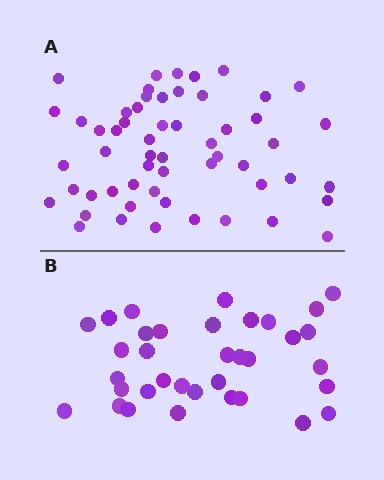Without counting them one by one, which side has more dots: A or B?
Region A (the top region) has more dots.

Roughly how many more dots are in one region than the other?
Region A has approximately 20 more dots than region B.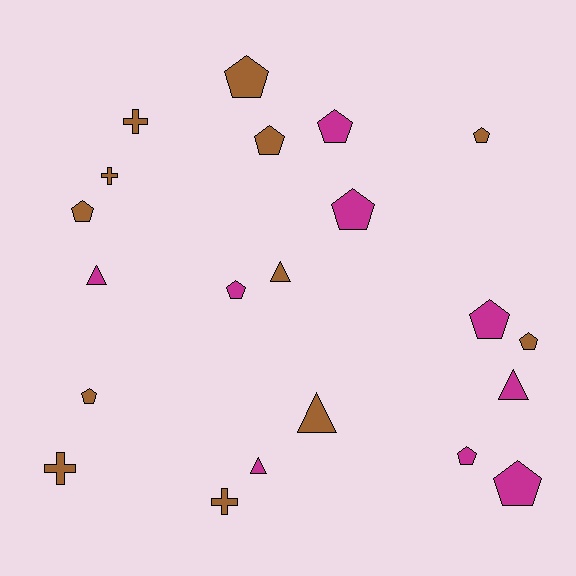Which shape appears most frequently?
Pentagon, with 12 objects.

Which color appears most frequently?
Brown, with 12 objects.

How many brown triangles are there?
There are 2 brown triangles.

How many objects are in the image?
There are 21 objects.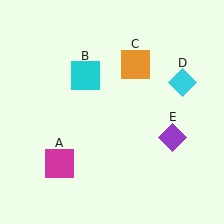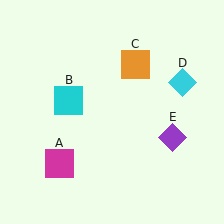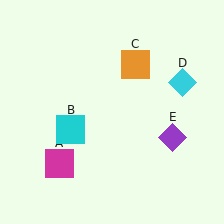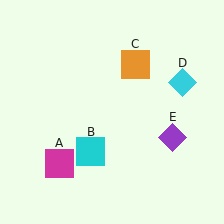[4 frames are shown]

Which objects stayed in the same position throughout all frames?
Magenta square (object A) and orange square (object C) and cyan diamond (object D) and purple diamond (object E) remained stationary.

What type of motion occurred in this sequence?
The cyan square (object B) rotated counterclockwise around the center of the scene.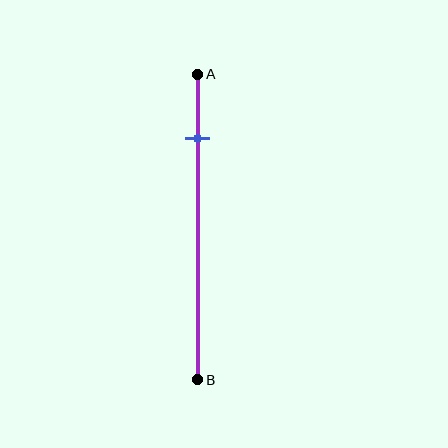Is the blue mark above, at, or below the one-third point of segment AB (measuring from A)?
The blue mark is above the one-third point of segment AB.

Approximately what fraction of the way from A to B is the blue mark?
The blue mark is approximately 20% of the way from A to B.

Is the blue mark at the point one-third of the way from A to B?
No, the mark is at about 20% from A, not at the 33% one-third point.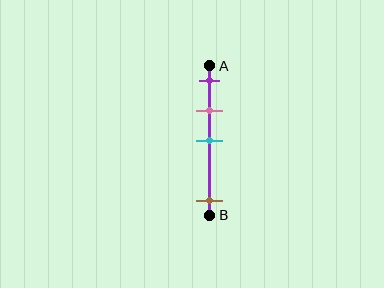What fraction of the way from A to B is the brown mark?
The brown mark is approximately 90% (0.9) of the way from A to B.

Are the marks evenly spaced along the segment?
No, the marks are not evenly spaced.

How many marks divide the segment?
There are 4 marks dividing the segment.